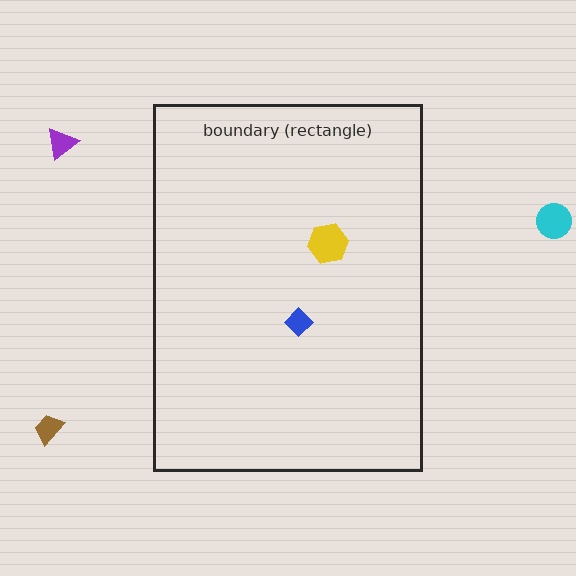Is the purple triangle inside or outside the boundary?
Outside.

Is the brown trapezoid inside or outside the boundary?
Outside.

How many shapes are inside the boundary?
2 inside, 3 outside.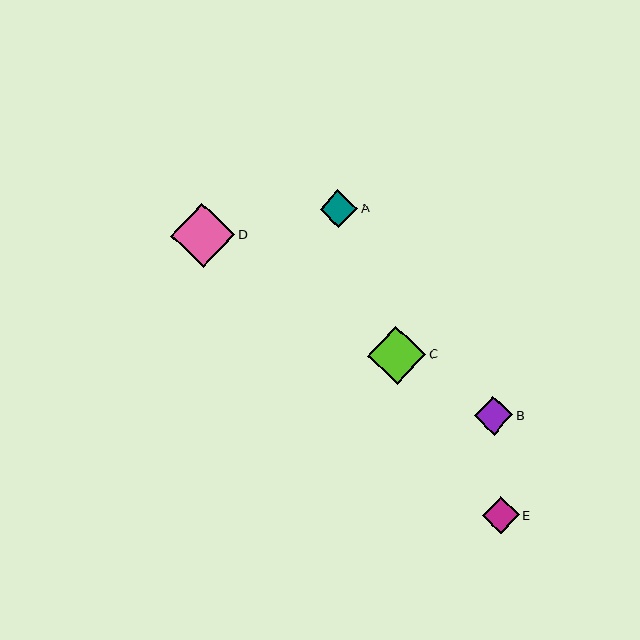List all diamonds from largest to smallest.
From largest to smallest: D, C, B, A, E.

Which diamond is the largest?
Diamond D is the largest with a size of approximately 64 pixels.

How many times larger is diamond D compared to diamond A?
Diamond D is approximately 1.7 times the size of diamond A.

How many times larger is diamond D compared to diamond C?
Diamond D is approximately 1.1 times the size of diamond C.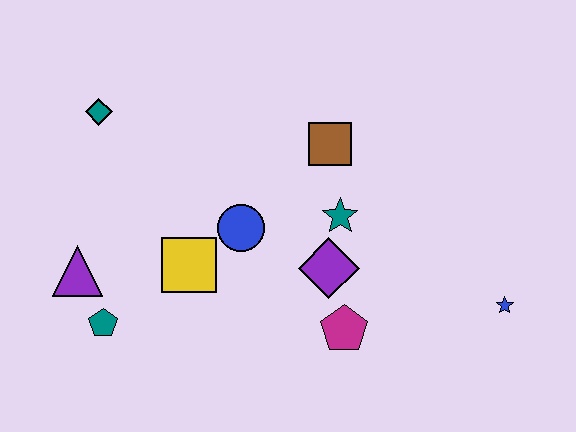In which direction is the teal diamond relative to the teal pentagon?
The teal diamond is above the teal pentagon.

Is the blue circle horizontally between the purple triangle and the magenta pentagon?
Yes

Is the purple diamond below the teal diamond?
Yes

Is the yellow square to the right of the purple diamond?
No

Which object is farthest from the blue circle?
The blue star is farthest from the blue circle.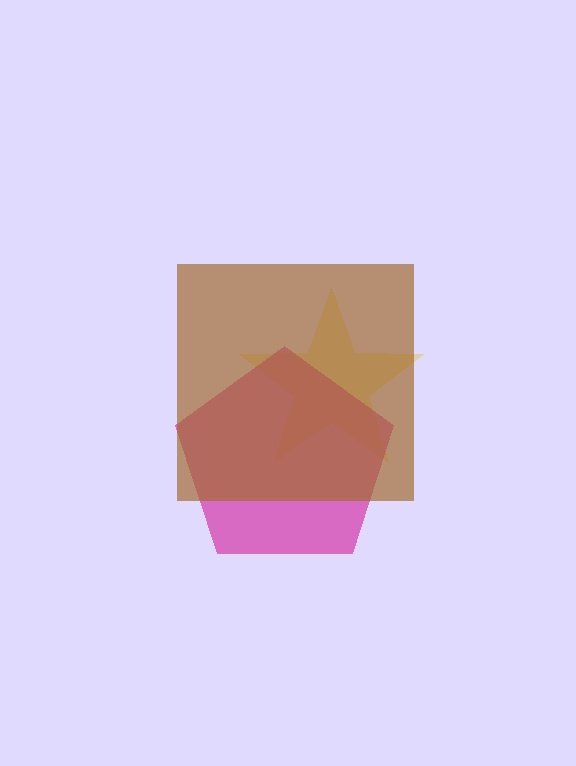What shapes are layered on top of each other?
The layered shapes are: a yellow star, a magenta pentagon, a brown square.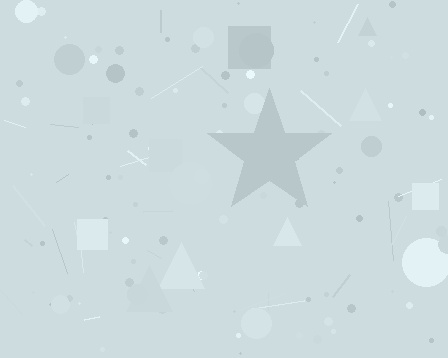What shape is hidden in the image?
A star is hidden in the image.